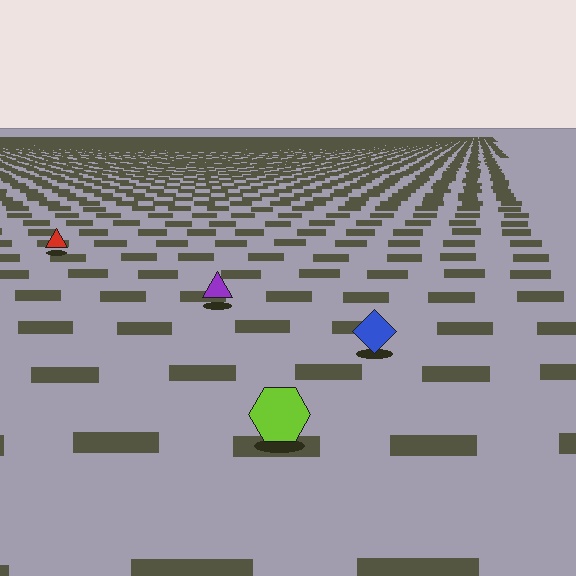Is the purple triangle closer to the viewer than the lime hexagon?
No. The lime hexagon is closer — you can tell from the texture gradient: the ground texture is coarser near it.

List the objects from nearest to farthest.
From nearest to farthest: the lime hexagon, the blue diamond, the purple triangle, the red triangle.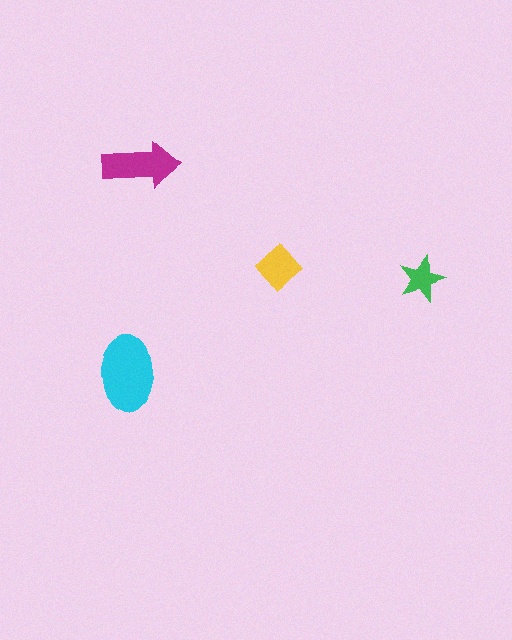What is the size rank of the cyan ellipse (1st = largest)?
1st.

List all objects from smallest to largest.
The green star, the yellow diamond, the magenta arrow, the cyan ellipse.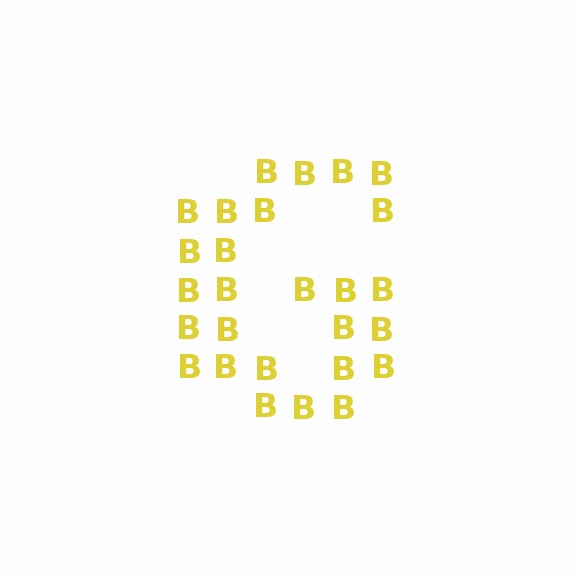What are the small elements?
The small elements are letter B's.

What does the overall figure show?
The overall figure shows the letter G.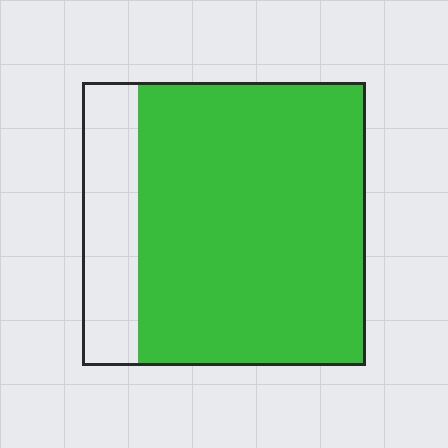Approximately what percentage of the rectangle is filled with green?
Approximately 80%.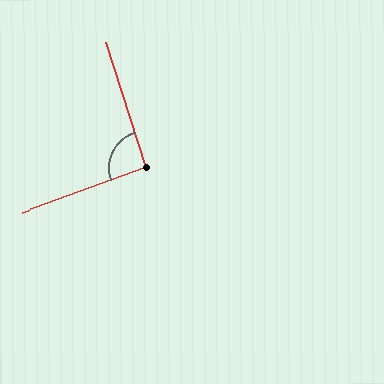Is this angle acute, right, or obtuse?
It is approximately a right angle.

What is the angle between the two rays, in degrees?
Approximately 92 degrees.